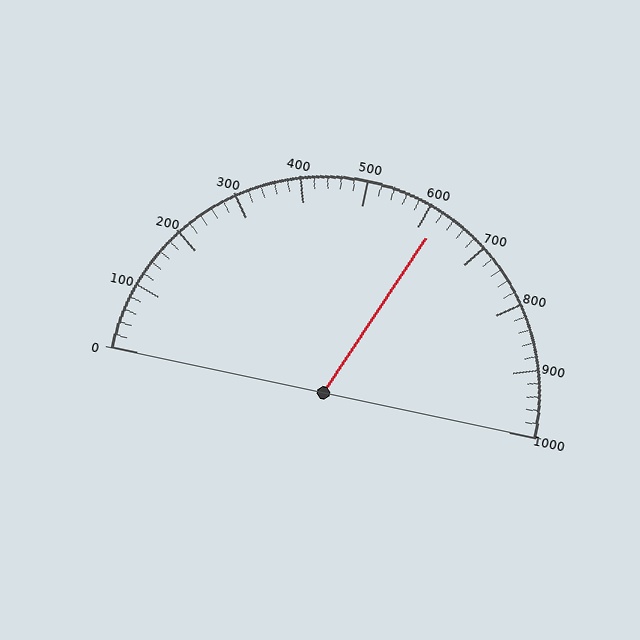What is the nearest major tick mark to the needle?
The nearest major tick mark is 600.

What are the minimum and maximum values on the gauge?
The gauge ranges from 0 to 1000.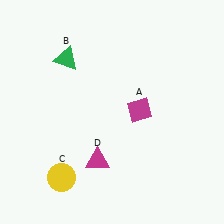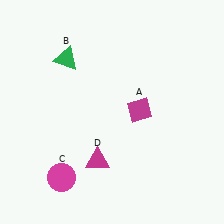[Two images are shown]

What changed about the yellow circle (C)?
In Image 1, C is yellow. In Image 2, it changed to magenta.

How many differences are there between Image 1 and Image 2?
There is 1 difference between the two images.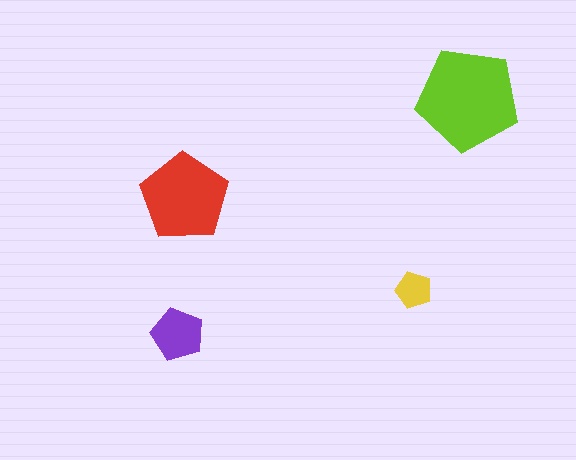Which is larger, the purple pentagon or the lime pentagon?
The lime one.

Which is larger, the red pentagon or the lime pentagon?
The lime one.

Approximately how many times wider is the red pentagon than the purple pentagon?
About 1.5 times wider.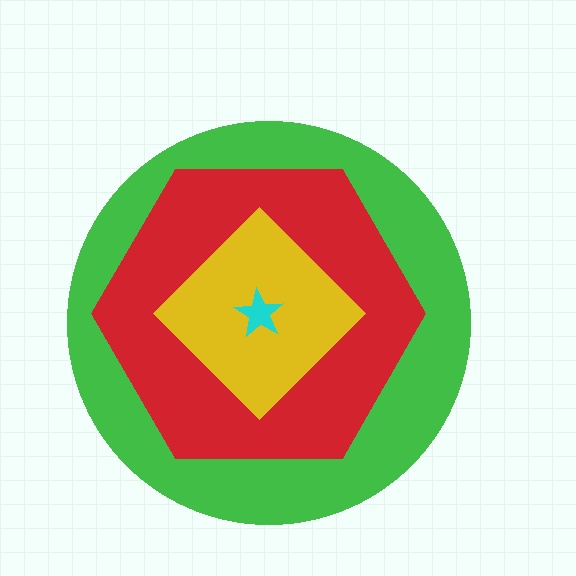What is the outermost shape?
The green circle.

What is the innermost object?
The cyan star.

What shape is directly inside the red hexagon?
The yellow diamond.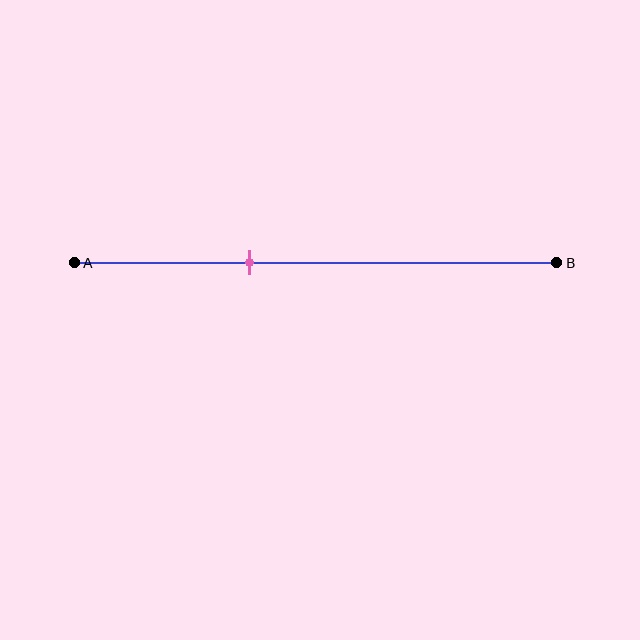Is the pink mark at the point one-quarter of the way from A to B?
No, the mark is at about 35% from A, not at the 25% one-quarter point.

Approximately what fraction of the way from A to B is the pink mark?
The pink mark is approximately 35% of the way from A to B.